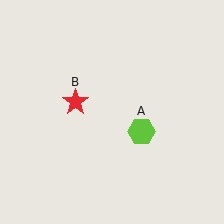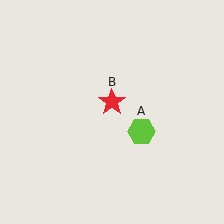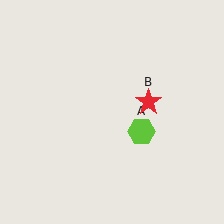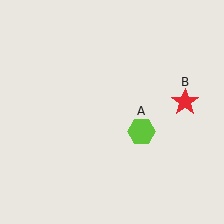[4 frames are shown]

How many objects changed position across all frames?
1 object changed position: red star (object B).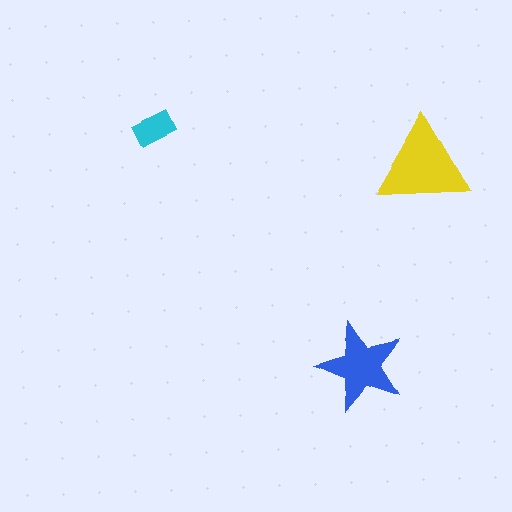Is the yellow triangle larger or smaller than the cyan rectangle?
Larger.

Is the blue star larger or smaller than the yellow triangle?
Smaller.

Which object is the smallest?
The cyan rectangle.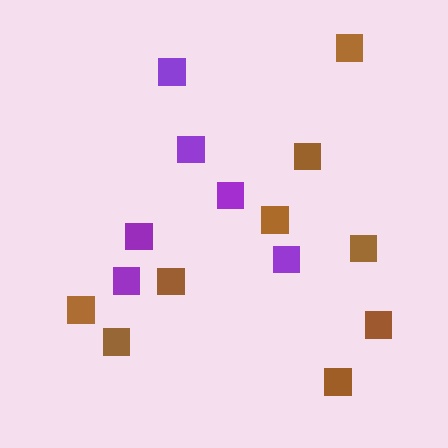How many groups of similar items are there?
There are 2 groups: one group of brown squares (9) and one group of purple squares (6).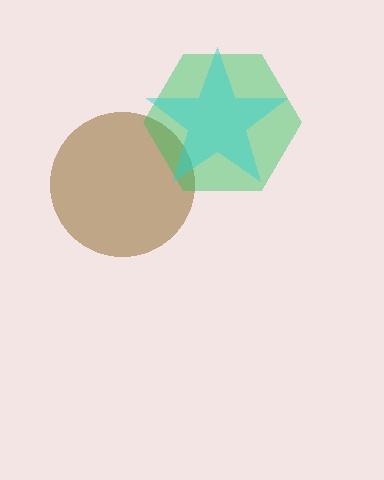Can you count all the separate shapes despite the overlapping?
Yes, there are 3 separate shapes.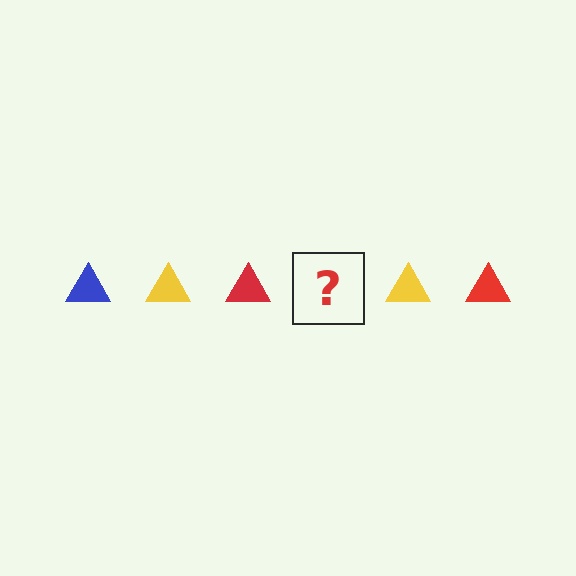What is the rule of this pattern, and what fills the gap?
The rule is that the pattern cycles through blue, yellow, red triangles. The gap should be filled with a blue triangle.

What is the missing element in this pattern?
The missing element is a blue triangle.